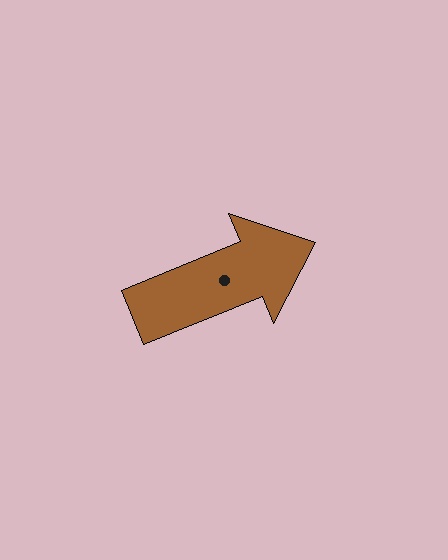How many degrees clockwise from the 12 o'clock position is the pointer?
Approximately 68 degrees.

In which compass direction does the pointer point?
East.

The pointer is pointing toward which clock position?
Roughly 2 o'clock.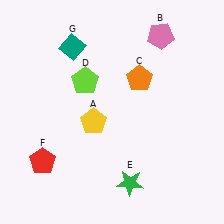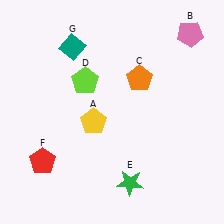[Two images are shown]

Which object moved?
The pink pentagon (B) moved right.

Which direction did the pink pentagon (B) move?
The pink pentagon (B) moved right.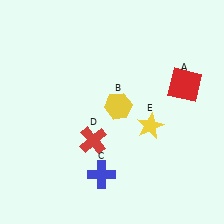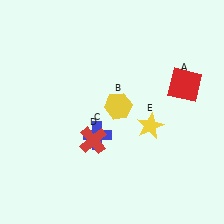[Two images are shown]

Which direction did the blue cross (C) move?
The blue cross (C) moved up.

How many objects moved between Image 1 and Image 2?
1 object moved between the two images.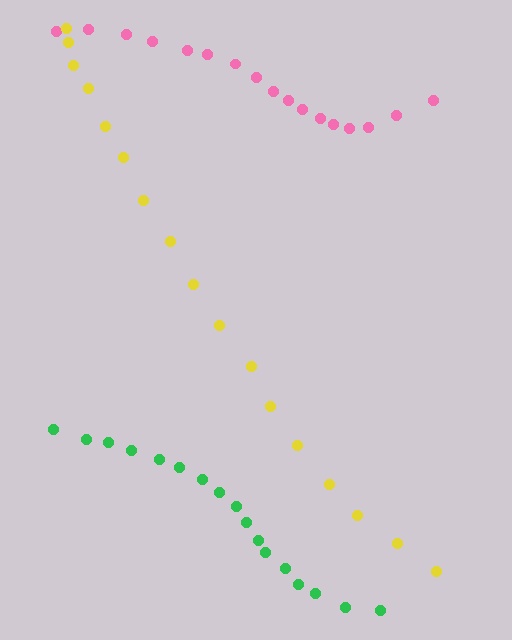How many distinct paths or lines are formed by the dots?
There are 3 distinct paths.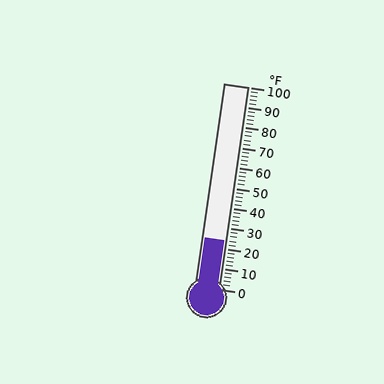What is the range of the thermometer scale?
The thermometer scale ranges from 0°F to 100°F.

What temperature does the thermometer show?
The thermometer shows approximately 24°F.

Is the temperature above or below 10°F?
The temperature is above 10°F.